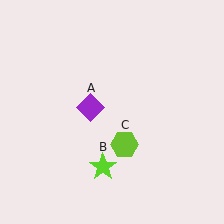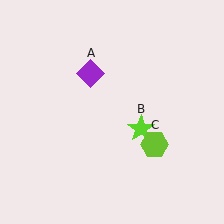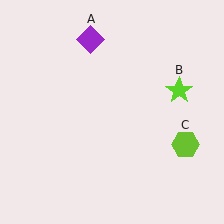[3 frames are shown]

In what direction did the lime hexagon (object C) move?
The lime hexagon (object C) moved right.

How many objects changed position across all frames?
3 objects changed position: purple diamond (object A), lime star (object B), lime hexagon (object C).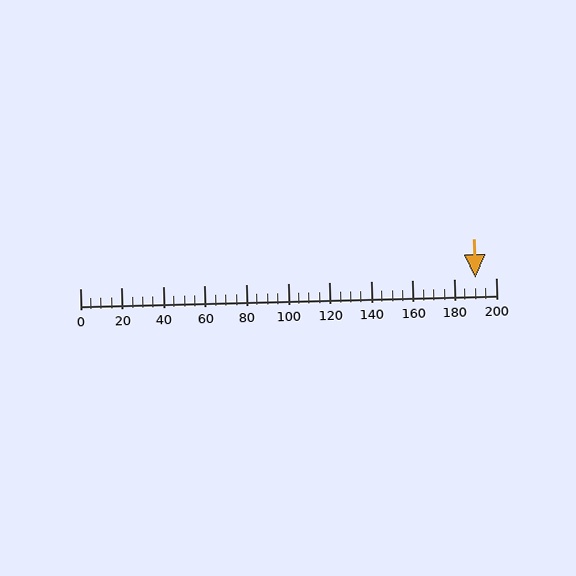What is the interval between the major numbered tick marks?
The major tick marks are spaced 20 units apart.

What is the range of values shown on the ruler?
The ruler shows values from 0 to 200.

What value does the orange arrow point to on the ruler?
The orange arrow points to approximately 190.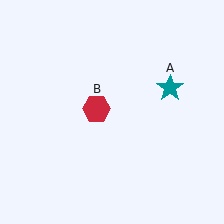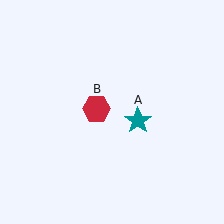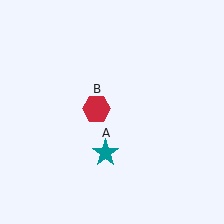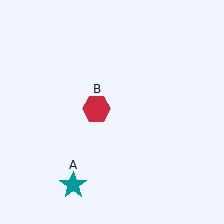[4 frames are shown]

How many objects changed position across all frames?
1 object changed position: teal star (object A).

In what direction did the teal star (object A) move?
The teal star (object A) moved down and to the left.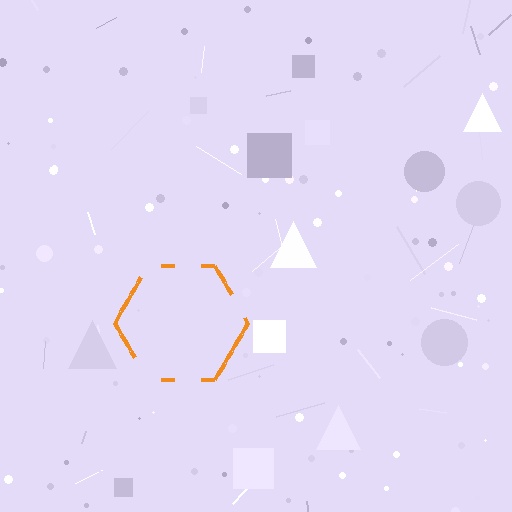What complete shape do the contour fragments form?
The contour fragments form a hexagon.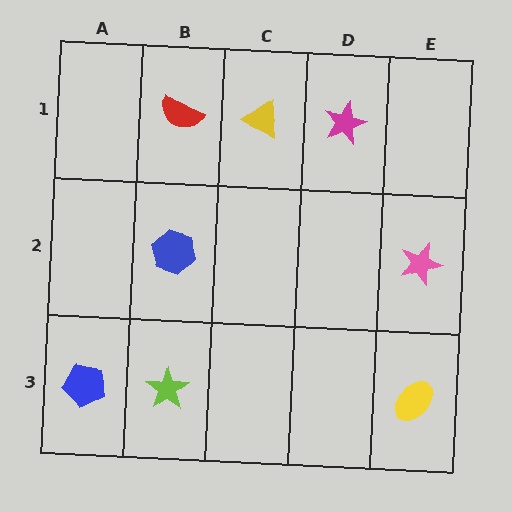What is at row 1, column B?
A red semicircle.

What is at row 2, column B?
A blue hexagon.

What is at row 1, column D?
A magenta star.